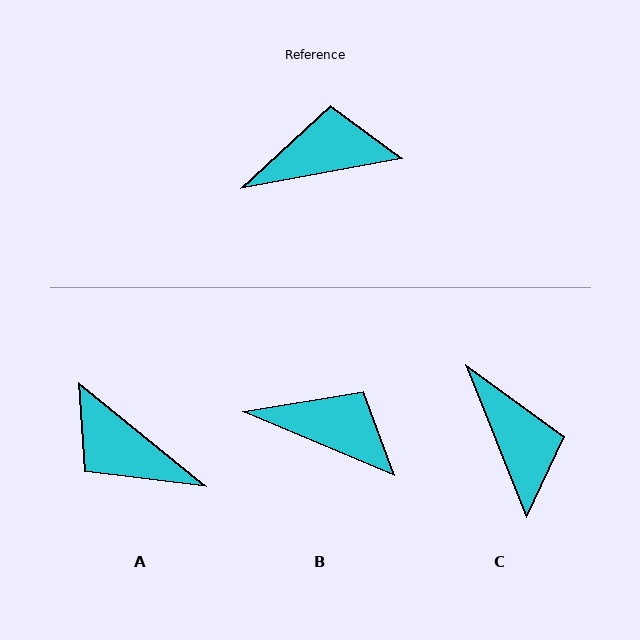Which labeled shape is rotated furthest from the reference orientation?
A, about 130 degrees away.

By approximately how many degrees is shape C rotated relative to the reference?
Approximately 79 degrees clockwise.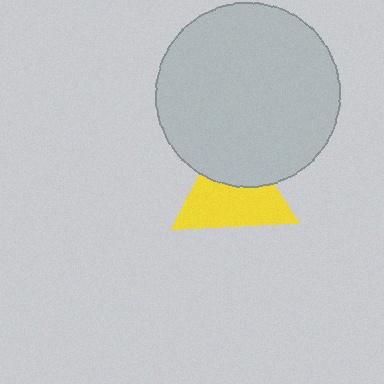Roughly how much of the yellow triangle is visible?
About half of it is visible (roughly 62%).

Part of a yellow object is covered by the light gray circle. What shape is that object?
It is a triangle.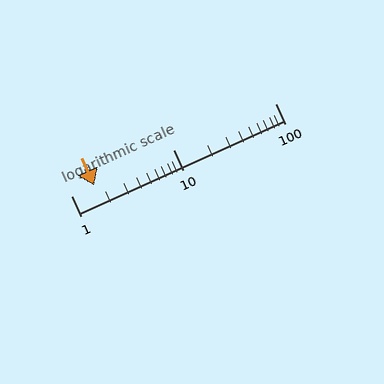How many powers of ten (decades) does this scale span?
The scale spans 2 decades, from 1 to 100.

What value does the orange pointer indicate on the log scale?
The pointer indicates approximately 1.7.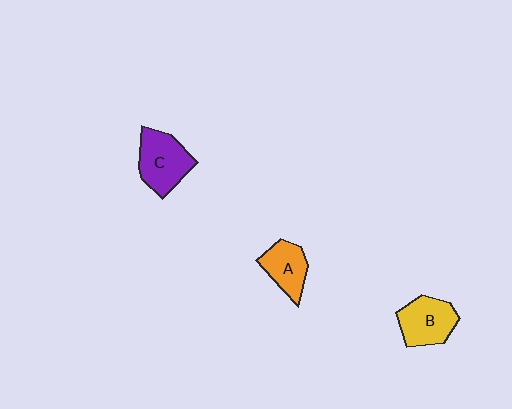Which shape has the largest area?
Shape C (purple).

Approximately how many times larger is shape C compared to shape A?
Approximately 1.4 times.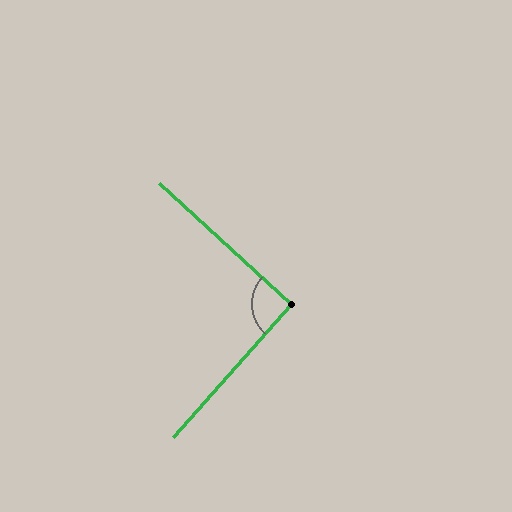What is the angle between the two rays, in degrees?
Approximately 91 degrees.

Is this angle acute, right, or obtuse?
It is approximately a right angle.